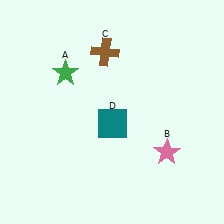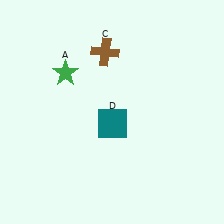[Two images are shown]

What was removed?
The pink star (B) was removed in Image 2.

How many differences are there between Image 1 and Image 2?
There is 1 difference between the two images.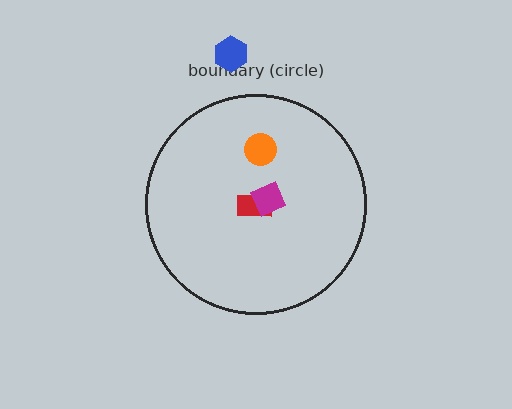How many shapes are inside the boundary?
3 inside, 1 outside.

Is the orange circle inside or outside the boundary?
Inside.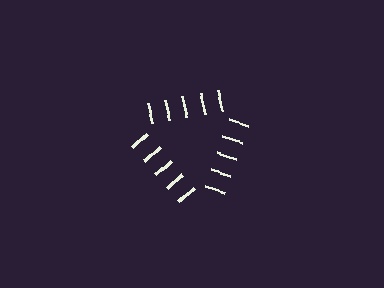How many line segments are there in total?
15 — 5 along each of the 3 edges.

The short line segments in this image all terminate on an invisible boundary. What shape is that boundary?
An illusory triangle — the line segments terminate on its edges but no continuous stroke is drawn.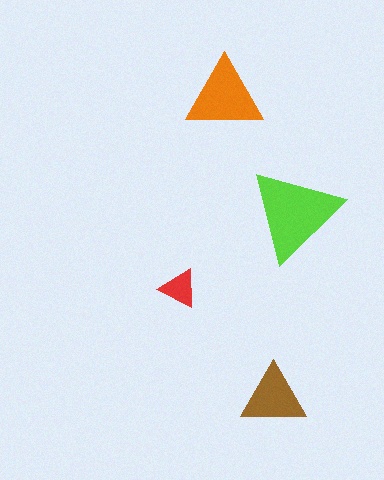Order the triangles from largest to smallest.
the lime one, the orange one, the brown one, the red one.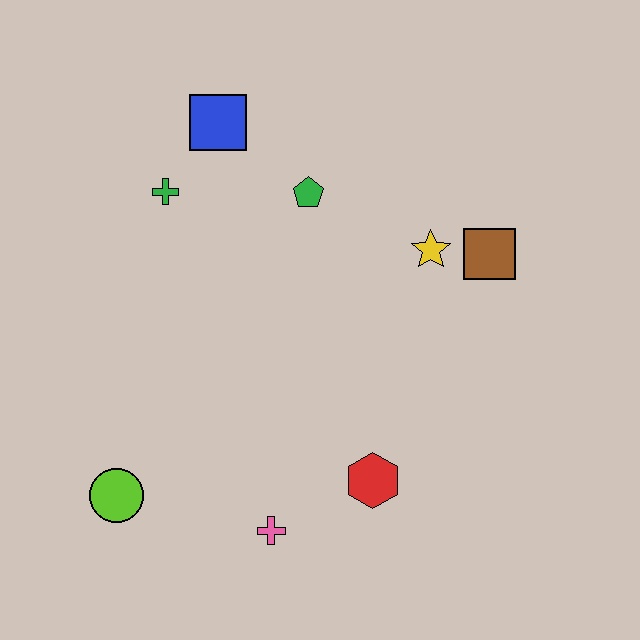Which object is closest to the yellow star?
The brown square is closest to the yellow star.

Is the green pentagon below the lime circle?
No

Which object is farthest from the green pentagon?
The lime circle is farthest from the green pentagon.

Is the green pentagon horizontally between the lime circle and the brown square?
Yes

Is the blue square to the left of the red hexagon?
Yes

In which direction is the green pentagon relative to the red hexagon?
The green pentagon is above the red hexagon.